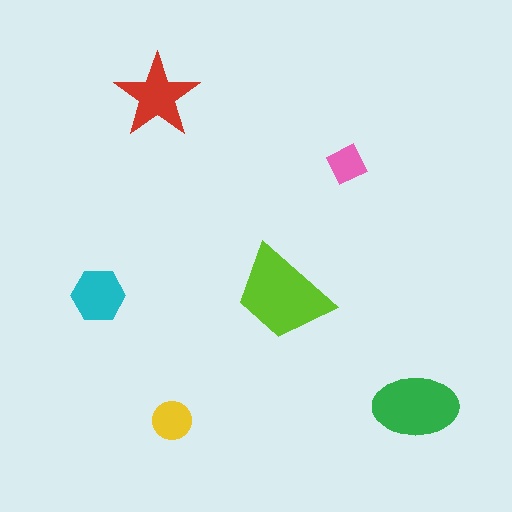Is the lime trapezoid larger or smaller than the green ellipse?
Larger.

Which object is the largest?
The lime trapezoid.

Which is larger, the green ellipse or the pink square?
The green ellipse.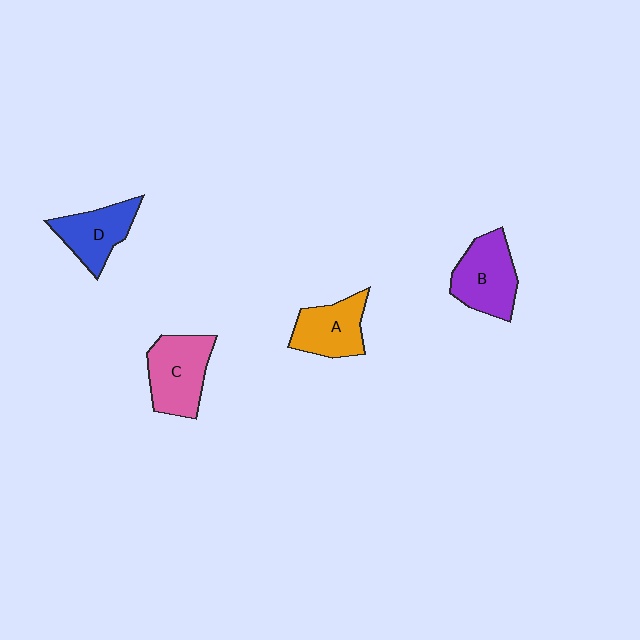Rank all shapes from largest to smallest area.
From largest to smallest: C (pink), B (purple), A (orange), D (blue).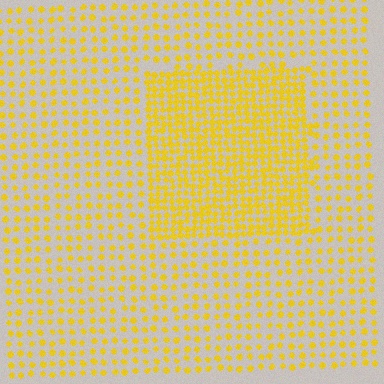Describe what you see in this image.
The image contains small yellow elements arranged at two different densities. A rectangle-shaped region is visible where the elements are more densely packed than the surrounding area.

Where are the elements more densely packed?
The elements are more densely packed inside the rectangle boundary.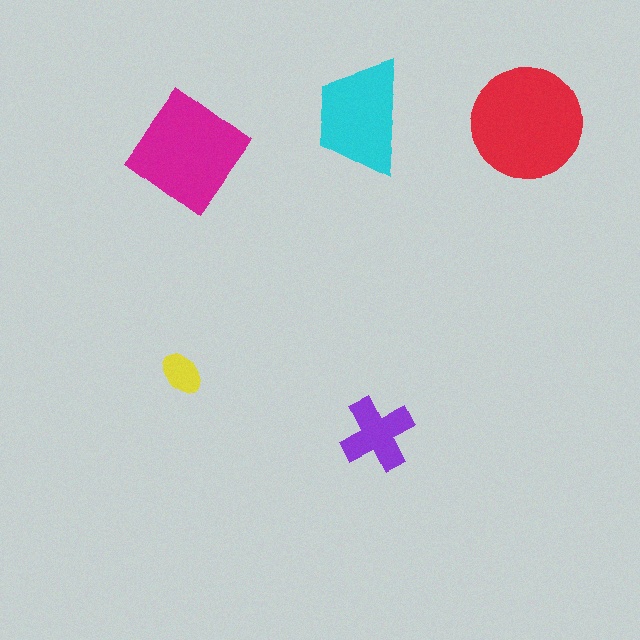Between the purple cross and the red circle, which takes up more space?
The red circle.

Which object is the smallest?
The yellow ellipse.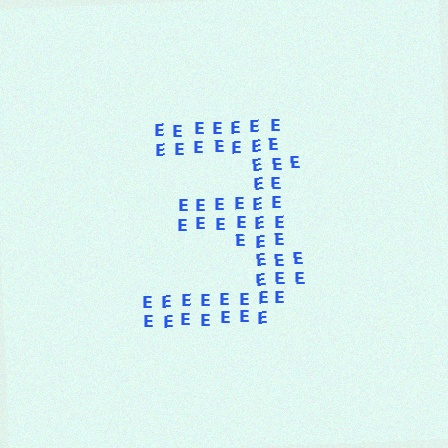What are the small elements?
The small elements are letter E's.